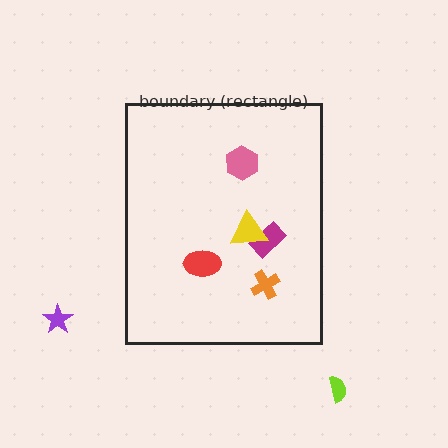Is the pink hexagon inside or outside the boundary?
Inside.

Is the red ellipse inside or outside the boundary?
Inside.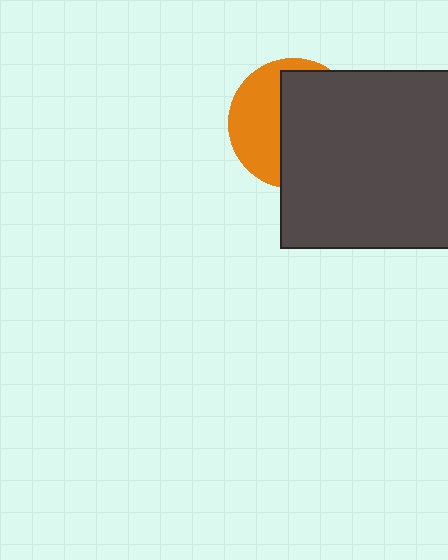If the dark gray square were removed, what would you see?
You would see the complete orange circle.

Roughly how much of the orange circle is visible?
A small part of it is visible (roughly 40%).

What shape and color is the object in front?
The object in front is a dark gray square.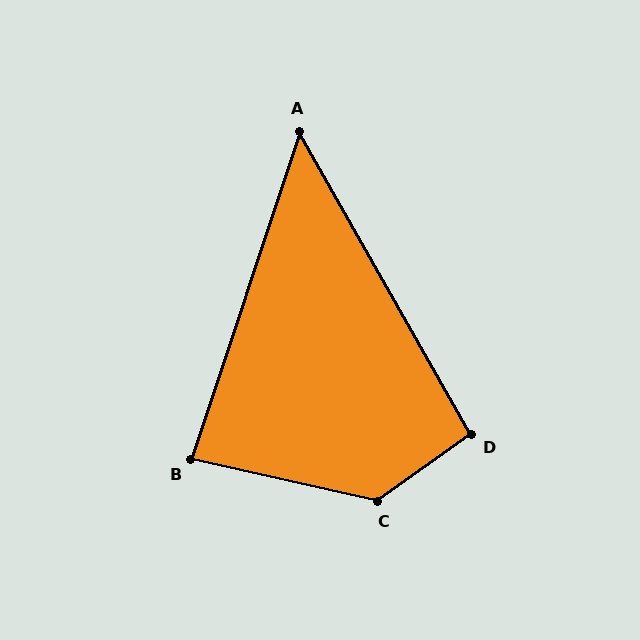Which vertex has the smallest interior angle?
A, at approximately 48 degrees.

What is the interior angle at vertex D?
Approximately 96 degrees (obtuse).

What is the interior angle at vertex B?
Approximately 84 degrees (acute).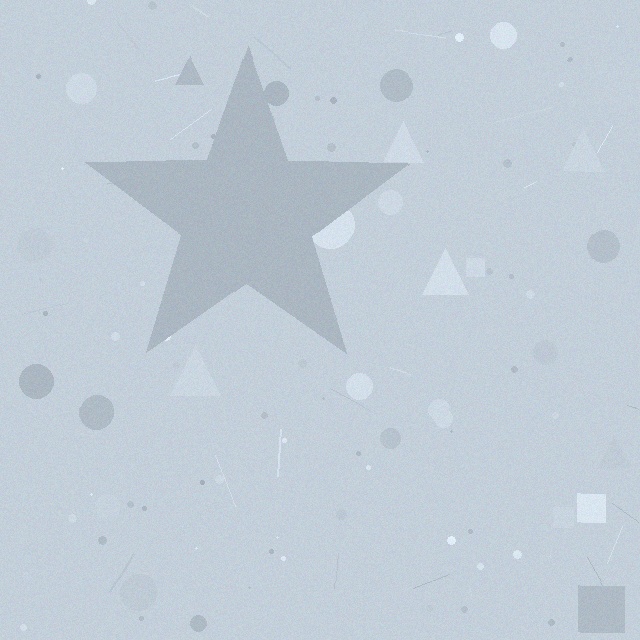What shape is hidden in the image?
A star is hidden in the image.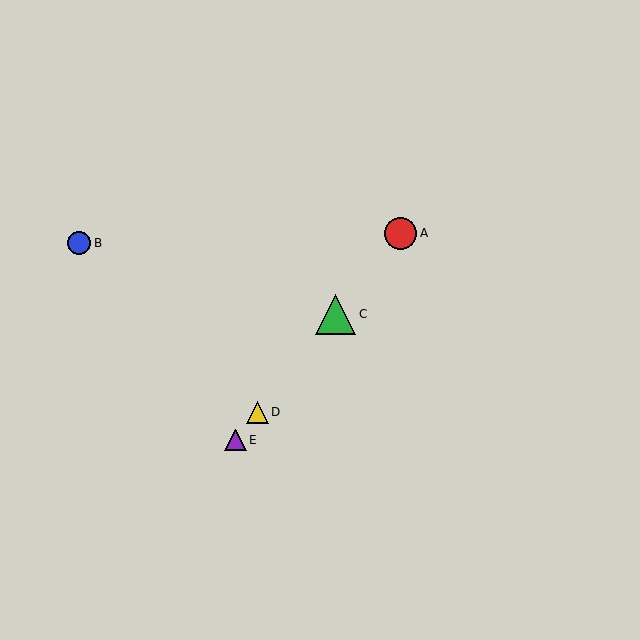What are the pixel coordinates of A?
Object A is at (401, 233).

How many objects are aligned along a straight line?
4 objects (A, C, D, E) are aligned along a straight line.